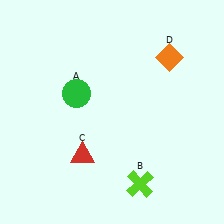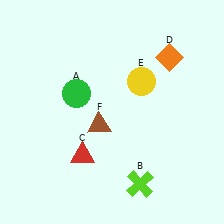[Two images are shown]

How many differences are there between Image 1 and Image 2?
There are 2 differences between the two images.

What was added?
A yellow circle (E), a brown triangle (F) were added in Image 2.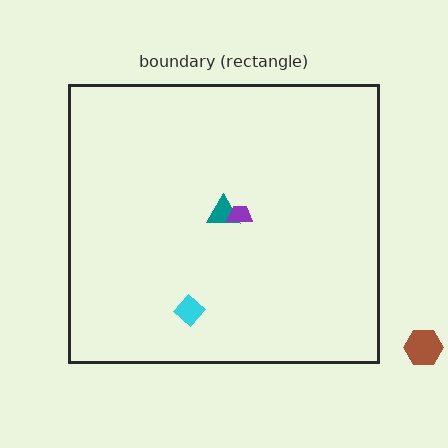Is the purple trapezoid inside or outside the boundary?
Inside.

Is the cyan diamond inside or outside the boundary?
Inside.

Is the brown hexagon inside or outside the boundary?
Outside.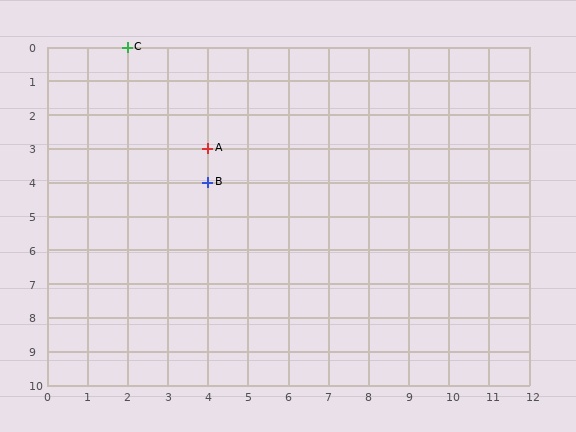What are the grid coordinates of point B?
Point B is at grid coordinates (4, 4).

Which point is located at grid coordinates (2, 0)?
Point C is at (2, 0).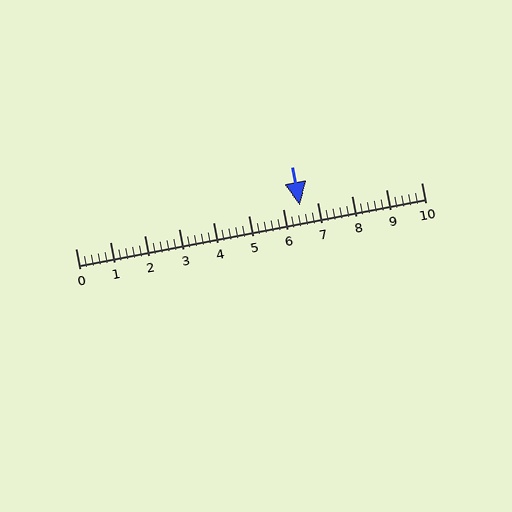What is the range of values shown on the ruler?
The ruler shows values from 0 to 10.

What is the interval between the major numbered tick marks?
The major tick marks are spaced 1 units apart.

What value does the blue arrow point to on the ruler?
The blue arrow points to approximately 6.5.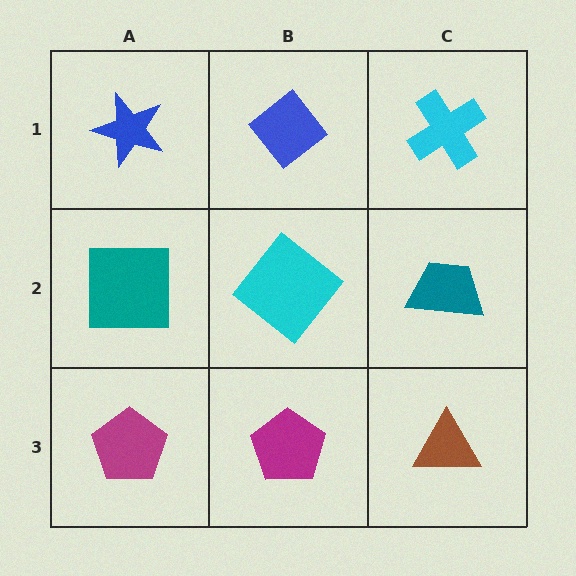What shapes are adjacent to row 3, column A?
A teal square (row 2, column A), a magenta pentagon (row 3, column B).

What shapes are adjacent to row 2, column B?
A blue diamond (row 1, column B), a magenta pentagon (row 3, column B), a teal square (row 2, column A), a teal trapezoid (row 2, column C).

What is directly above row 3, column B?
A cyan diamond.